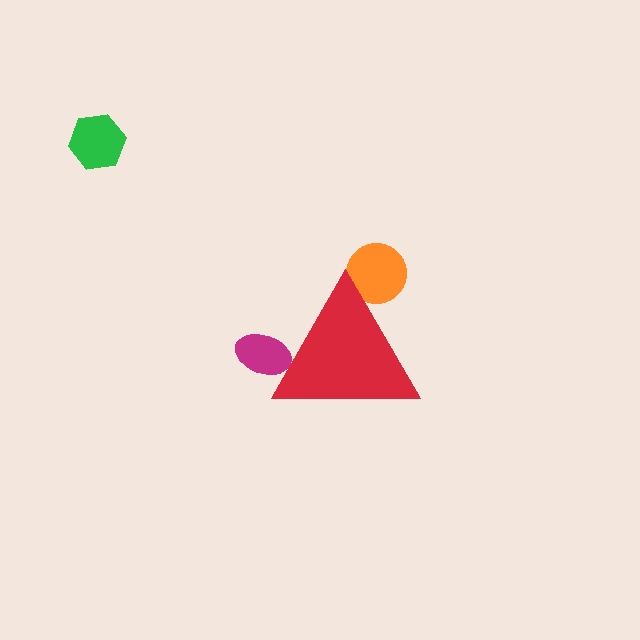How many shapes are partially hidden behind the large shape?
2 shapes are partially hidden.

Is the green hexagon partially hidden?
No, the green hexagon is fully visible.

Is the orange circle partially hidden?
Yes, the orange circle is partially hidden behind the red triangle.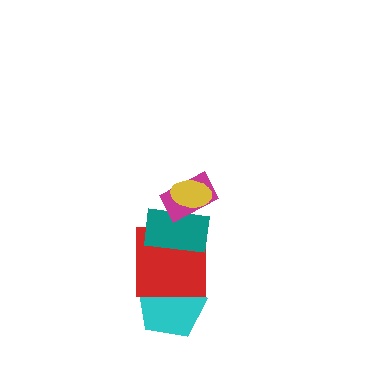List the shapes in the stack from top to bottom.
From top to bottom: the yellow ellipse, the magenta rectangle, the teal rectangle, the red square, the cyan pentagon.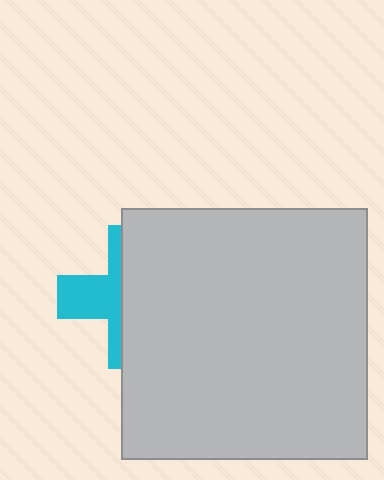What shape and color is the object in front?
The object in front is a light gray rectangle.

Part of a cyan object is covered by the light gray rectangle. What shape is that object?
It is a cross.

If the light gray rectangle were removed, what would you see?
You would see the complete cyan cross.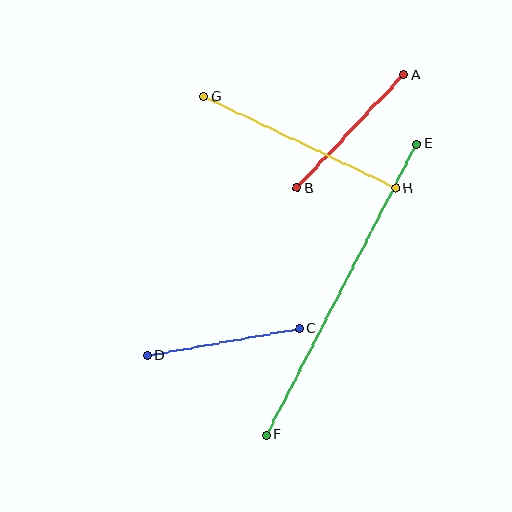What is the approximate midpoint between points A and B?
The midpoint is at approximately (350, 131) pixels.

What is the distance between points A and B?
The distance is approximately 156 pixels.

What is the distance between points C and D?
The distance is approximately 154 pixels.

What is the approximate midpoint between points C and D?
The midpoint is at approximately (223, 342) pixels.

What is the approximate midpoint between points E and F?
The midpoint is at approximately (341, 289) pixels.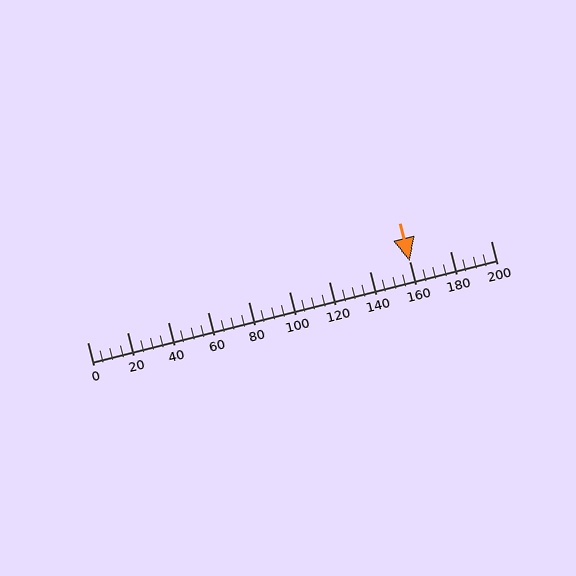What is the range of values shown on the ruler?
The ruler shows values from 0 to 200.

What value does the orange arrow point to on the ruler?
The orange arrow points to approximately 160.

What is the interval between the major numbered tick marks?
The major tick marks are spaced 20 units apart.